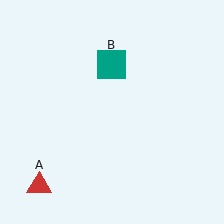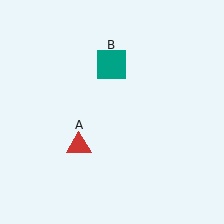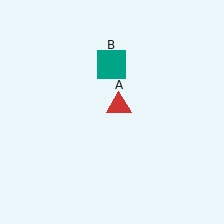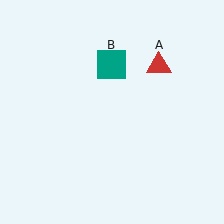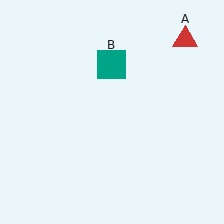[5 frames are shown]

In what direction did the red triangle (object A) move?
The red triangle (object A) moved up and to the right.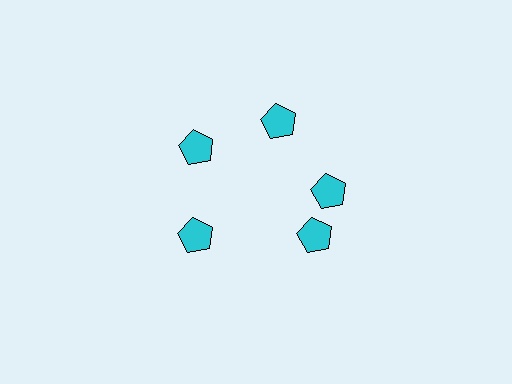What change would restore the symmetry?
The symmetry would be restored by rotating it back into even spacing with its neighbors so that all 5 pentagons sit at equal angles and equal distance from the center.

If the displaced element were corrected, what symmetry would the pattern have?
It would have 5-fold rotational symmetry — the pattern would map onto itself every 72 degrees.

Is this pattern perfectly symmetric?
No. The 5 cyan pentagons are arranged in a ring, but one element near the 5 o'clock position is rotated out of alignment along the ring, breaking the 5-fold rotational symmetry.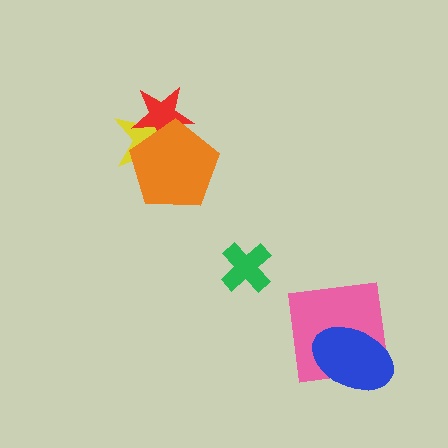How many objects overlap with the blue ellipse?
1 object overlaps with the blue ellipse.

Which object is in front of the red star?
The orange pentagon is in front of the red star.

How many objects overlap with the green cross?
0 objects overlap with the green cross.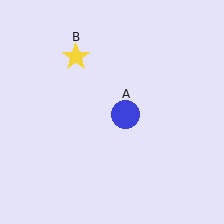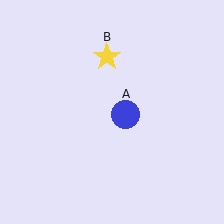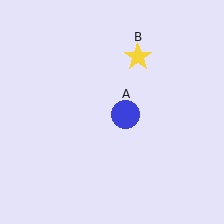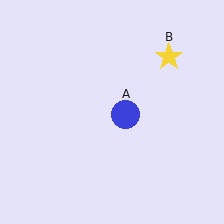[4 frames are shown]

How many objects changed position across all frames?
1 object changed position: yellow star (object B).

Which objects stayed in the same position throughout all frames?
Blue circle (object A) remained stationary.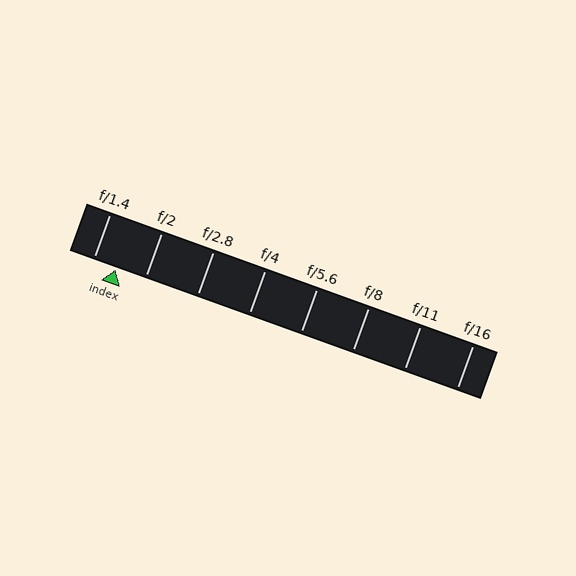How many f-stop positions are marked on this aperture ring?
There are 8 f-stop positions marked.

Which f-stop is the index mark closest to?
The index mark is closest to f/1.4.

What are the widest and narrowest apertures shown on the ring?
The widest aperture shown is f/1.4 and the narrowest is f/16.